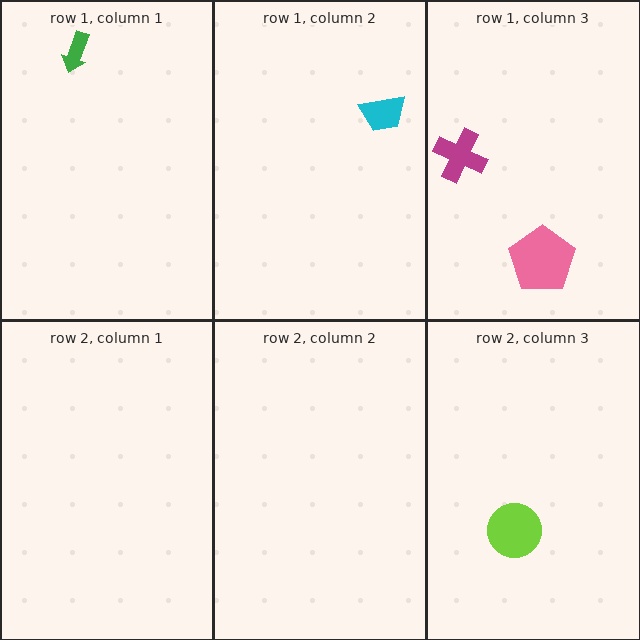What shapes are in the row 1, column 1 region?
The green arrow.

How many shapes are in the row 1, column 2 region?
1.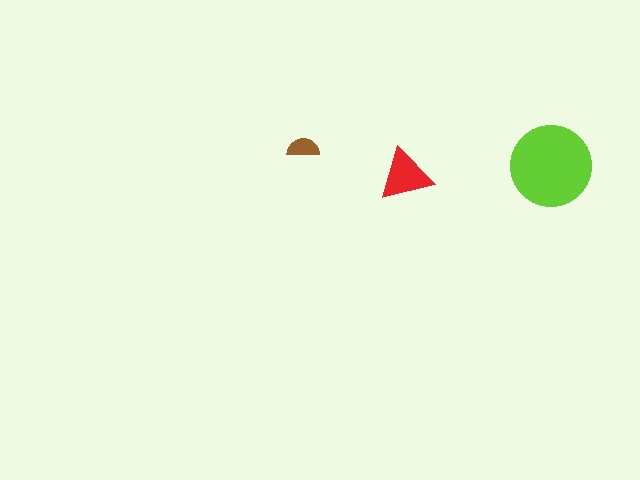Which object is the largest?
The lime circle.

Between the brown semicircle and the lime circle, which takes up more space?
The lime circle.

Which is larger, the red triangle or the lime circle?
The lime circle.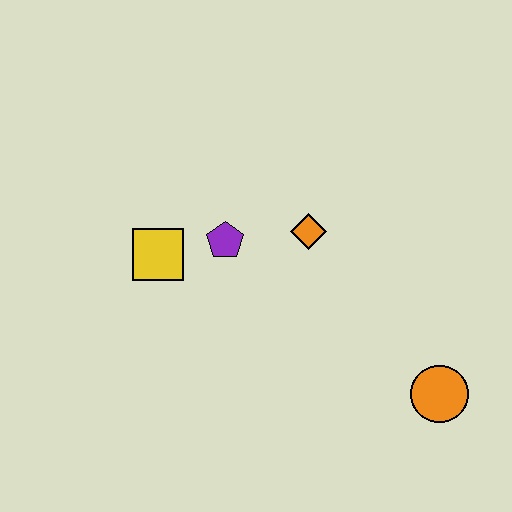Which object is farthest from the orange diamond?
The orange circle is farthest from the orange diamond.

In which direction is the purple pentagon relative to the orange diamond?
The purple pentagon is to the left of the orange diamond.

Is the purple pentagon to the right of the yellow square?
Yes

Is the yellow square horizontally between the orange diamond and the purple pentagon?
No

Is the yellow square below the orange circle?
No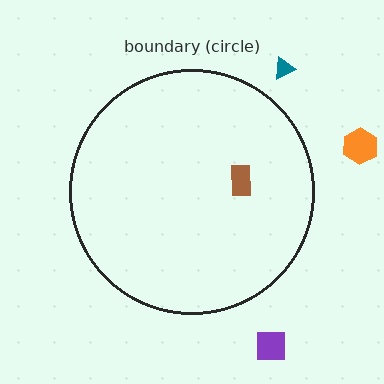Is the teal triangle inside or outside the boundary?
Outside.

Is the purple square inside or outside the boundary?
Outside.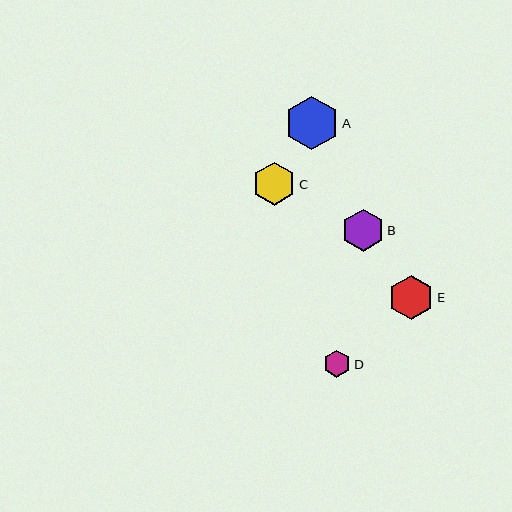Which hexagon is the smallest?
Hexagon D is the smallest with a size of approximately 27 pixels.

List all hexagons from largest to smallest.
From largest to smallest: A, E, C, B, D.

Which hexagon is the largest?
Hexagon A is the largest with a size of approximately 53 pixels.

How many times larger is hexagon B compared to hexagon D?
Hexagon B is approximately 1.6 times the size of hexagon D.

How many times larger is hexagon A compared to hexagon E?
Hexagon A is approximately 1.2 times the size of hexagon E.